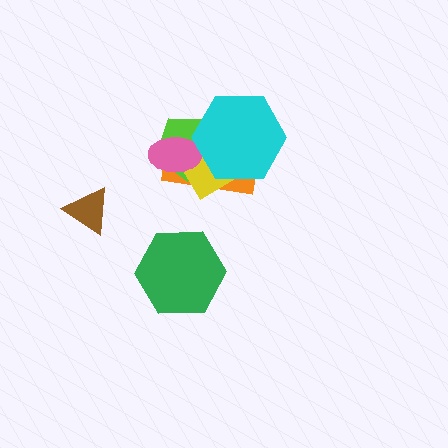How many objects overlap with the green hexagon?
0 objects overlap with the green hexagon.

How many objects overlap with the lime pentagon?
4 objects overlap with the lime pentagon.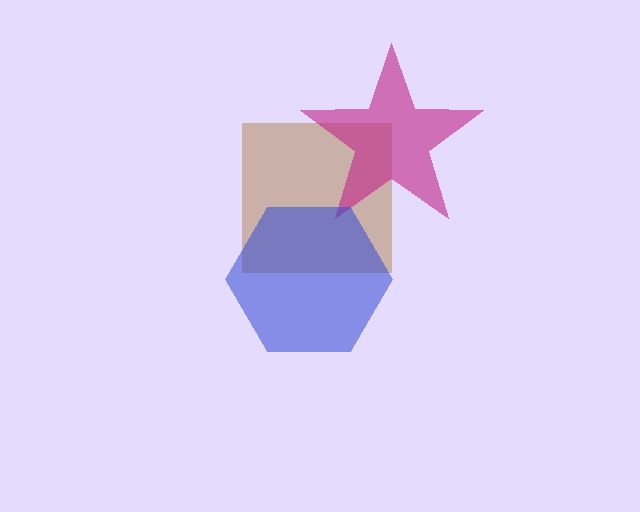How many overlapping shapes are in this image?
There are 3 overlapping shapes in the image.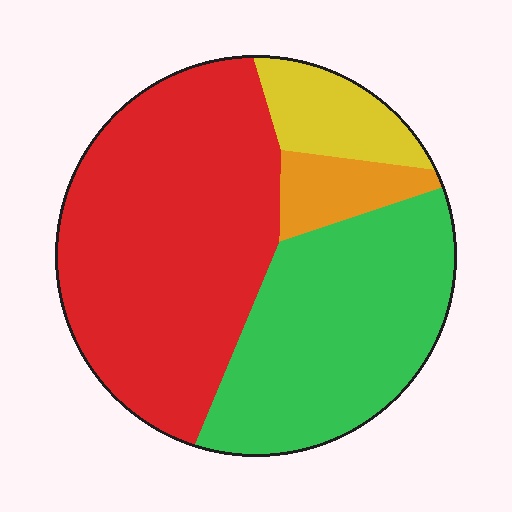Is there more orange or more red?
Red.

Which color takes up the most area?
Red, at roughly 50%.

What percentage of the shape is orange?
Orange covers around 5% of the shape.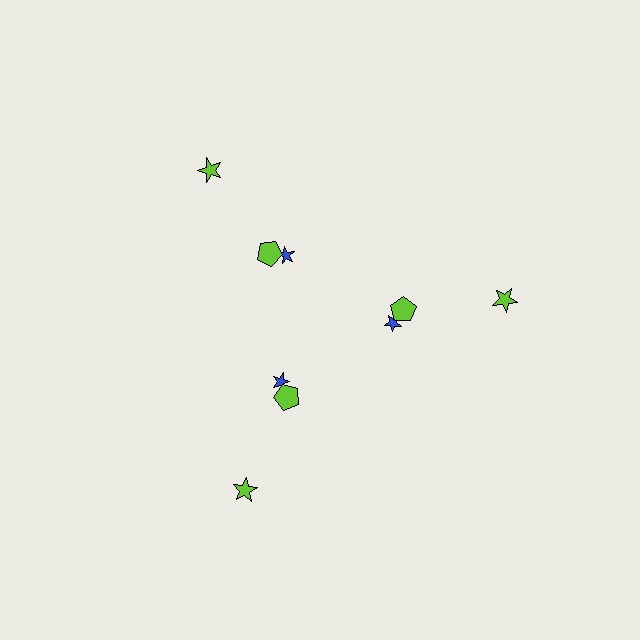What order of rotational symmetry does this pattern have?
This pattern has 3-fold rotational symmetry.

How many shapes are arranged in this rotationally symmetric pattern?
There are 9 shapes, arranged in 3 groups of 3.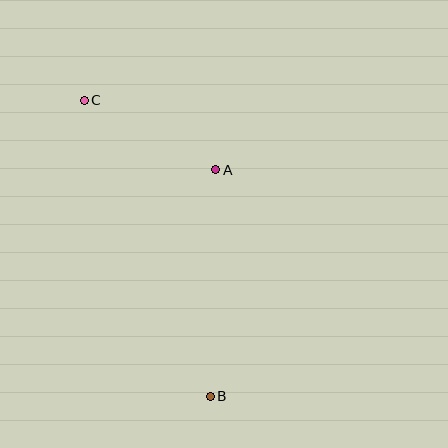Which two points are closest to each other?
Points A and C are closest to each other.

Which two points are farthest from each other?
Points B and C are farthest from each other.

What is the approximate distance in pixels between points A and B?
The distance between A and B is approximately 227 pixels.